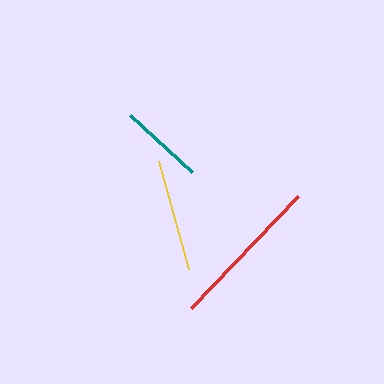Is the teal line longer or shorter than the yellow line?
The yellow line is longer than the teal line.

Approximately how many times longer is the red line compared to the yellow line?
The red line is approximately 1.4 times the length of the yellow line.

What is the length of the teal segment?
The teal segment is approximately 83 pixels long.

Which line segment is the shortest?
The teal line is the shortest at approximately 83 pixels.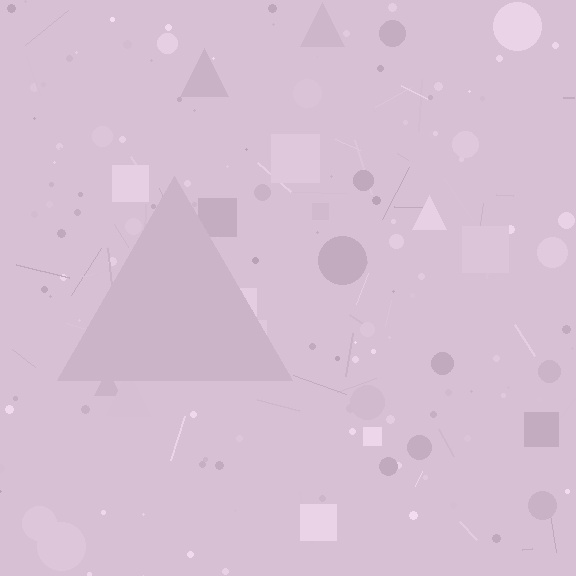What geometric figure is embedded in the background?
A triangle is embedded in the background.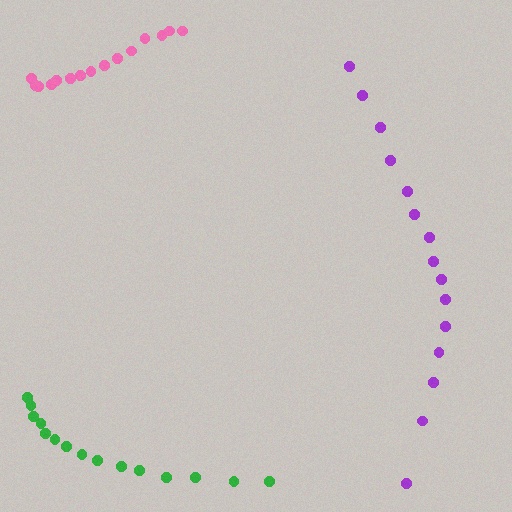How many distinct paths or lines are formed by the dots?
There are 3 distinct paths.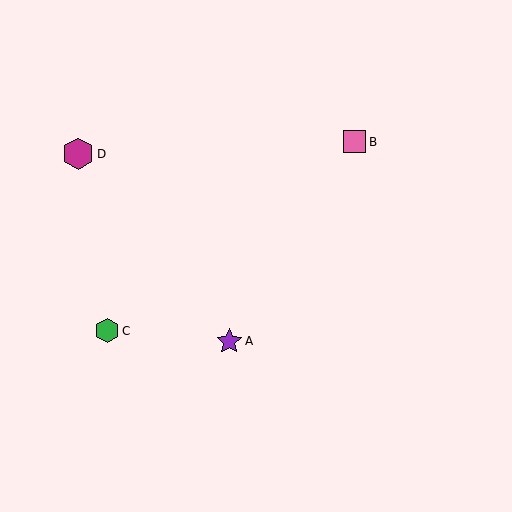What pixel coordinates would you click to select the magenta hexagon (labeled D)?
Click at (78, 154) to select the magenta hexagon D.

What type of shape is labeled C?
Shape C is a green hexagon.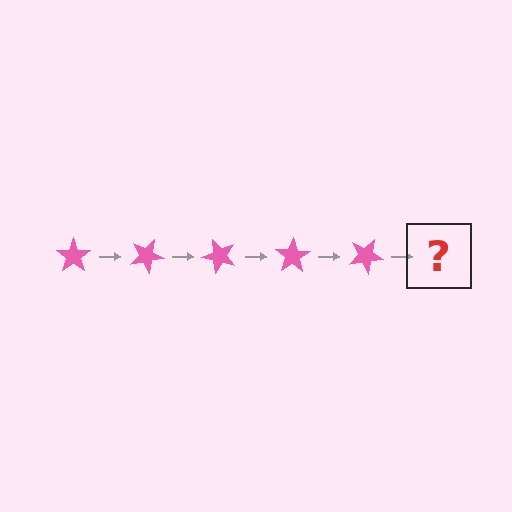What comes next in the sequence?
The next element should be a pink star rotated 125 degrees.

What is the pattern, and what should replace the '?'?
The pattern is that the star rotates 25 degrees each step. The '?' should be a pink star rotated 125 degrees.